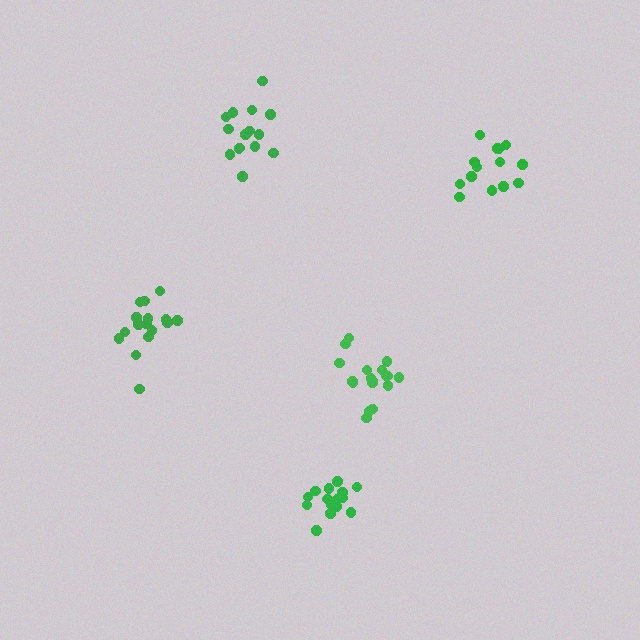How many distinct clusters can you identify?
There are 5 distinct clusters.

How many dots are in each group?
Group 1: 15 dots, Group 2: 16 dots, Group 3: 18 dots, Group 4: 15 dots, Group 5: 14 dots (78 total).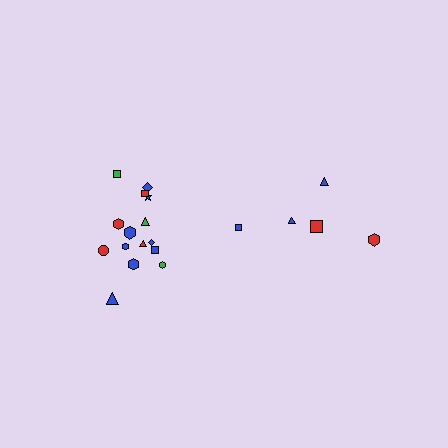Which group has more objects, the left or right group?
The left group.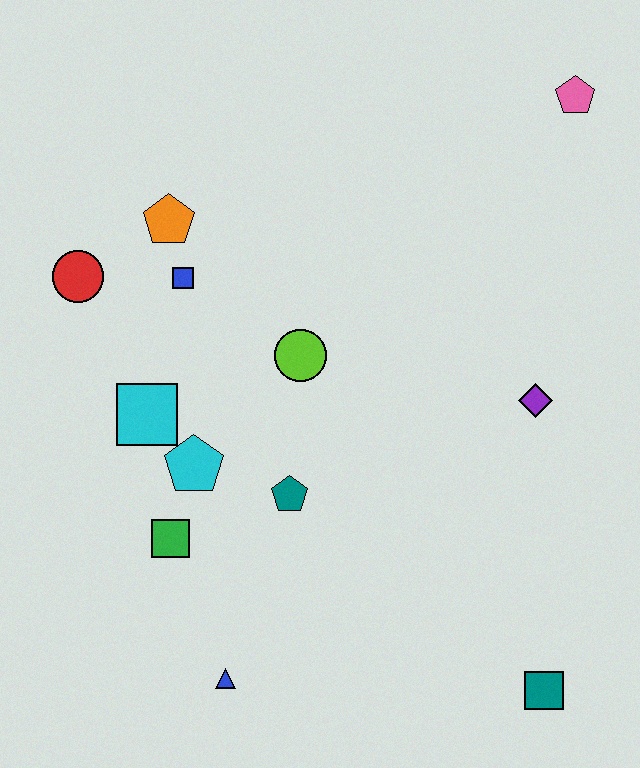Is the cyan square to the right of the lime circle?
No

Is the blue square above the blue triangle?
Yes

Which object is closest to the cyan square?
The cyan pentagon is closest to the cyan square.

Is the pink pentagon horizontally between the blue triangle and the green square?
No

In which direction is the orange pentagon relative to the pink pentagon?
The orange pentagon is to the left of the pink pentagon.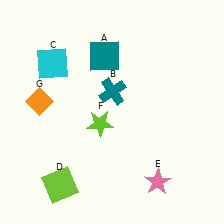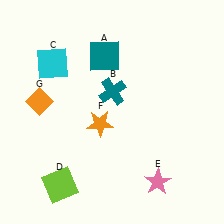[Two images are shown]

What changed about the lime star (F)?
In Image 1, F is lime. In Image 2, it changed to orange.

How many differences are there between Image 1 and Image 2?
There is 1 difference between the two images.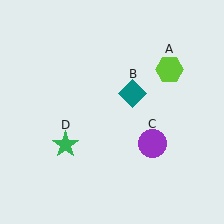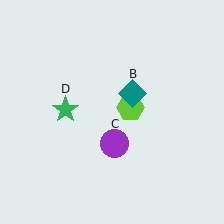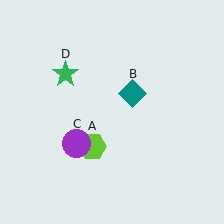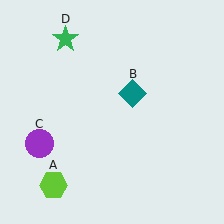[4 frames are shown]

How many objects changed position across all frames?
3 objects changed position: lime hexagon (object A), purple circle (object C), green star (object D).